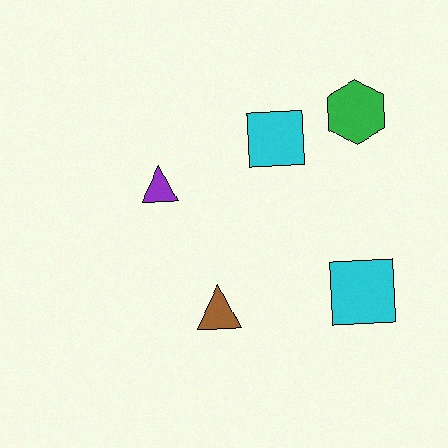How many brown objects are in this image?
There is 1 brown object.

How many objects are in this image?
There are 5 objects.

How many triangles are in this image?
There are 2 triangles.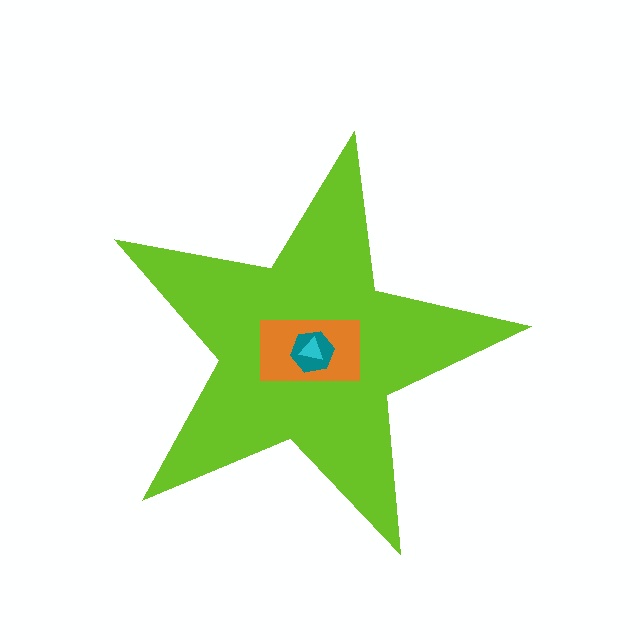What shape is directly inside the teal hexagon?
The cyan triangle.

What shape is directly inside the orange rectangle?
The teal hexagon.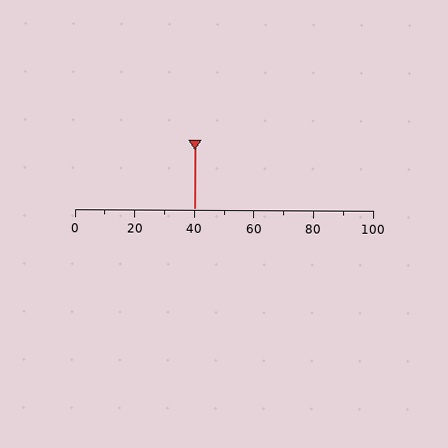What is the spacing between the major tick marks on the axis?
The major ticks are spaced 20 apart.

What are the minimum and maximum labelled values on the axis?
The axis runs from 0 to 100.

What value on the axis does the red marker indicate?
The marker indicates approximately 40.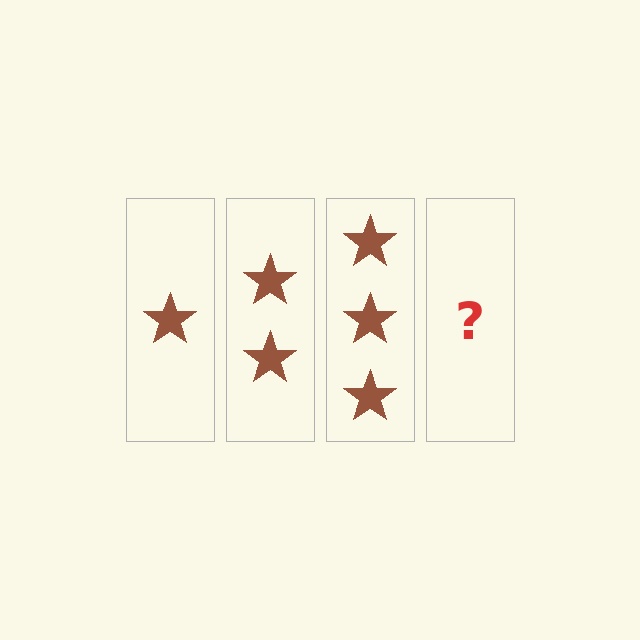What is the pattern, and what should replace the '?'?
The pattern is that each step adds one more star. The '?' should be 4 stars.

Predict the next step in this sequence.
The next step is 4 stars.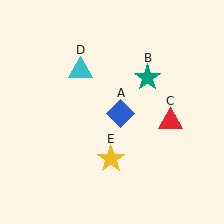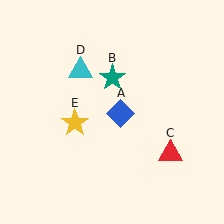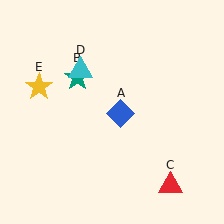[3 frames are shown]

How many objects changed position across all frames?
3 objects changed position: teal star (object B), red triangle (object C), yellow star (object E).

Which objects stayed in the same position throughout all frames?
Blue diamond (object A) and cyan triangle (object D) remained stationary.